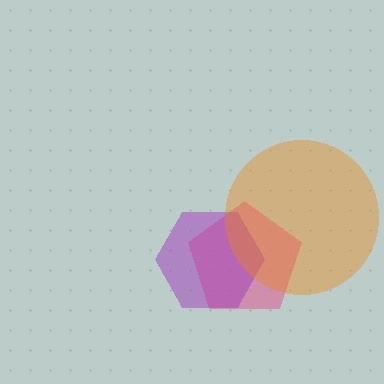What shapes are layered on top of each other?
The layered shapes are: a pink pentagon, a purple hexagon, an orange circle.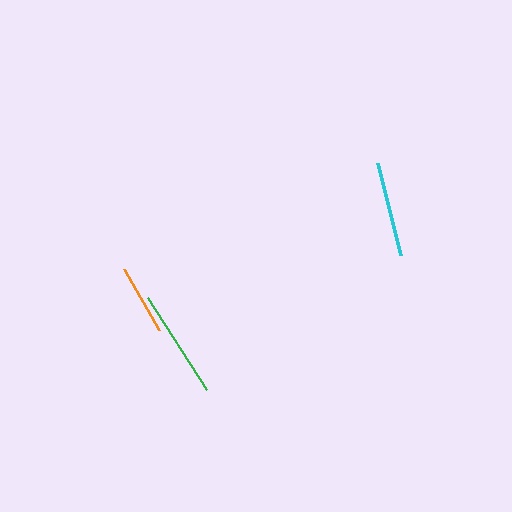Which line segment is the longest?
The green line is the longest at approximately 109 pixels.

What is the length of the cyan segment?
The cyan segment is approximately 95 pixels long.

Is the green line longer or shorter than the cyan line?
The green line is longer than the cyan line.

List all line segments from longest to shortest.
From longest to shortest: green, cyan, orange.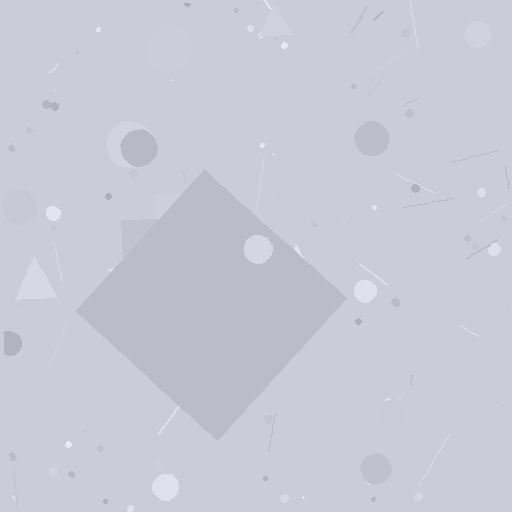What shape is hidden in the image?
A diamond is hidden in the image.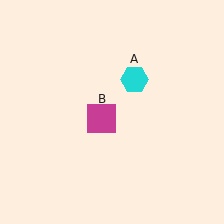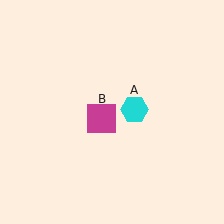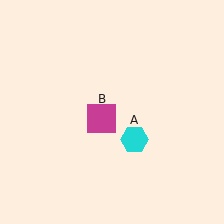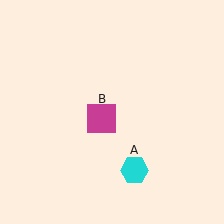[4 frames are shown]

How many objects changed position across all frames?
1 object changed position: cyan hexagon (object A).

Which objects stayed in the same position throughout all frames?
Magenta square (object B) remained stationary.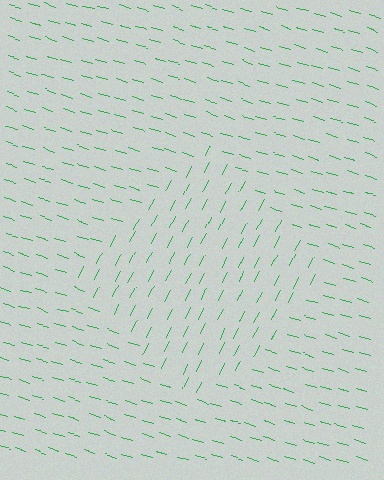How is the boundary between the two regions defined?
The boundary is defined purely by a change in line orientation (approximately 81 degrees difference). All lines are the same color and thickness.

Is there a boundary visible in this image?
Yes, there is a texture boundary formed by a change in line orientation.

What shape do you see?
I see a diamond.